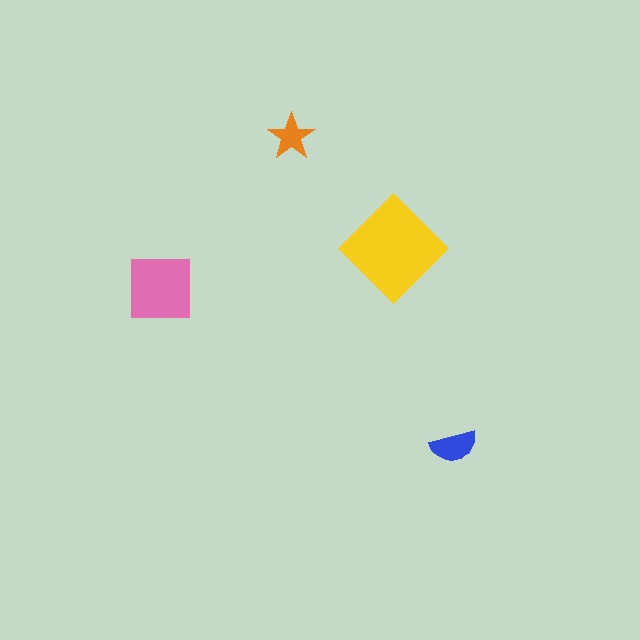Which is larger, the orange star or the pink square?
The pink square.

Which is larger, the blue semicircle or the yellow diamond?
The yellow diamond.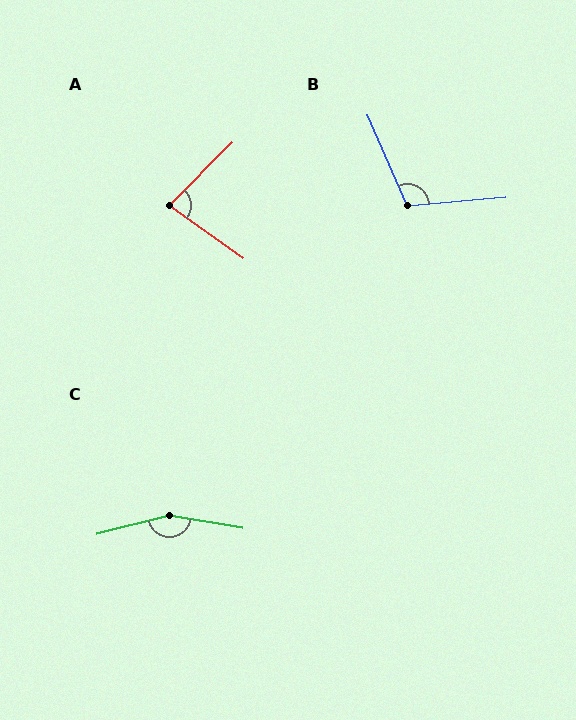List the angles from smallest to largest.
A (81°), B (108°), C (156°).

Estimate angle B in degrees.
Approximately 108 degrees.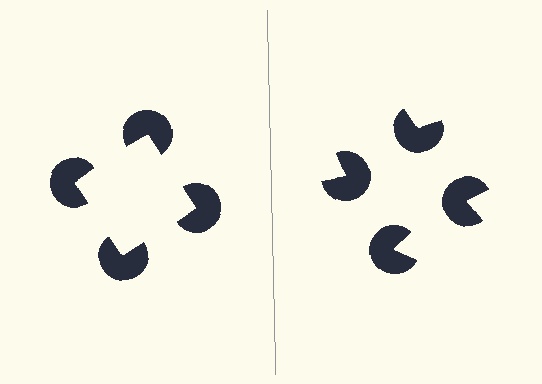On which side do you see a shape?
An illusory square appears on the left side. On the right side the wedge cuts are rotated, so no coherent shape forms.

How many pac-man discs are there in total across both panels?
8 — 4 on each side.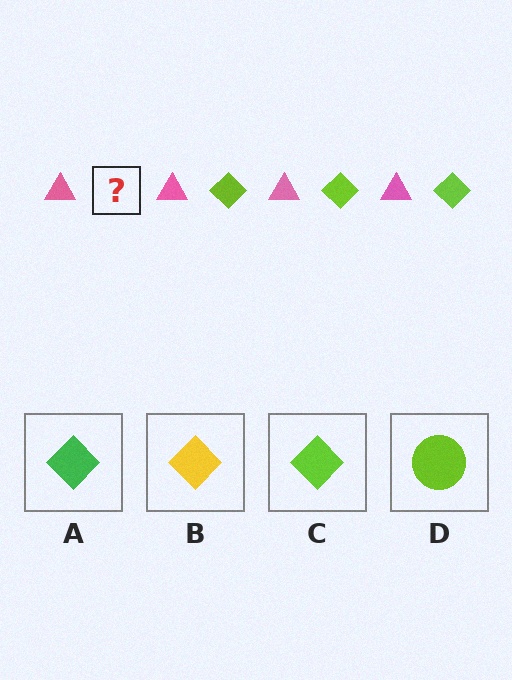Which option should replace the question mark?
Option C.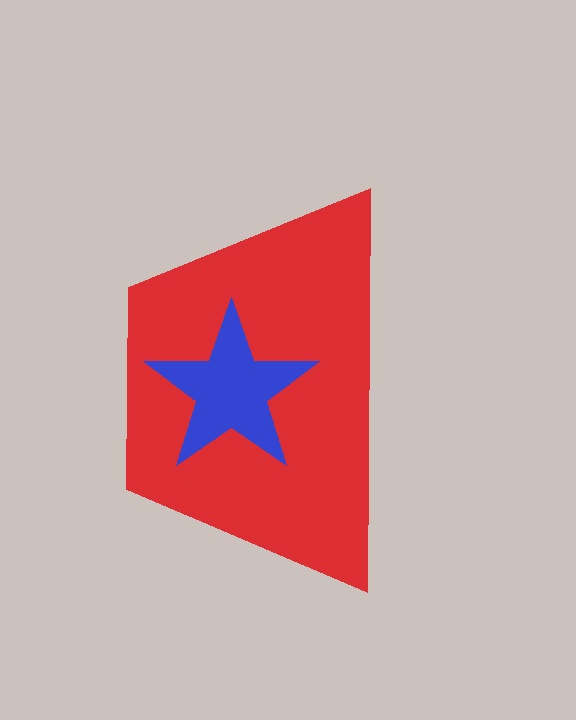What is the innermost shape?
The blue star.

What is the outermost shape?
The red trapezoid.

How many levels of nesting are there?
2.